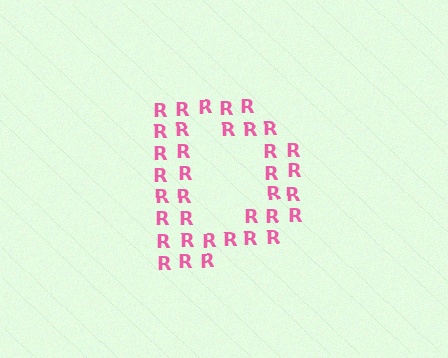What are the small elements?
The small elements are letter R's.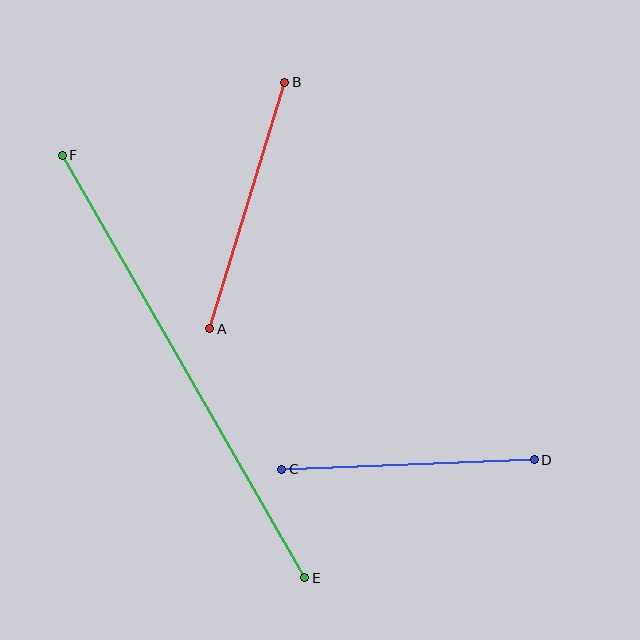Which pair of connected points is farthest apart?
Points E and F are farthest apart.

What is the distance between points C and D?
The distance is approximately 253 pixels.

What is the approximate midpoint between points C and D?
The midpoint is at approximately (408, 465) pixels.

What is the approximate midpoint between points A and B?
The midpoint is at approximately (247, 206) pixels.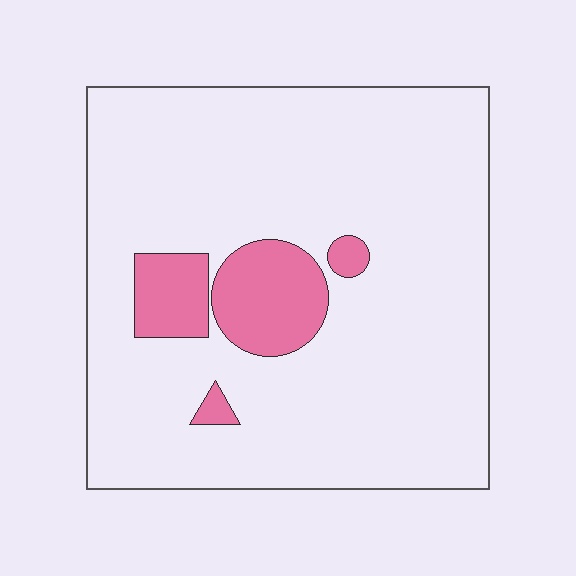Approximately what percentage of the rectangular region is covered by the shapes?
Approximately 10%.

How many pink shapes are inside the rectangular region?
4.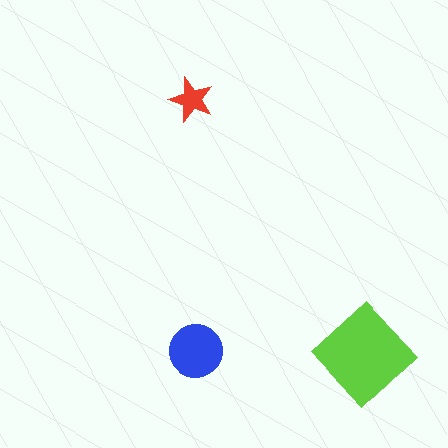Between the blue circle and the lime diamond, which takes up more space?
The lime diamond.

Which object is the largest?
The lime diamond.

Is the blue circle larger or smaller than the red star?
Larger.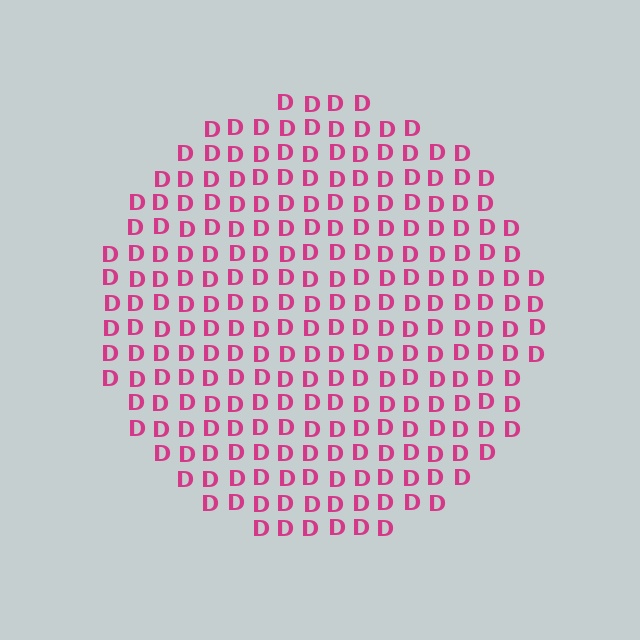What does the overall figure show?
The overall figure shows a circle.